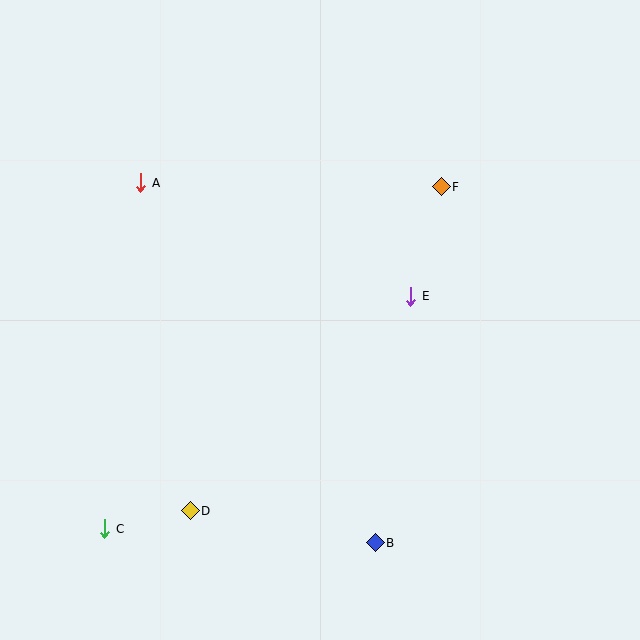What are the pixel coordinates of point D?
Point D is at (190, 511).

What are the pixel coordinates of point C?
Point C is at (105, 529).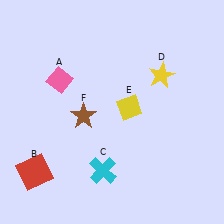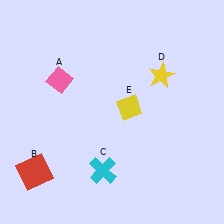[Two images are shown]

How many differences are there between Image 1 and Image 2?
There is 1 difference between the two images.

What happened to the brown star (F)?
The brown star (F) was removed in Image 2. It was in the bottom-left area of Image 1.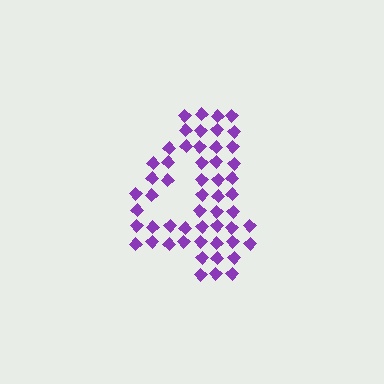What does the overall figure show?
The overall figure shows the digit 4.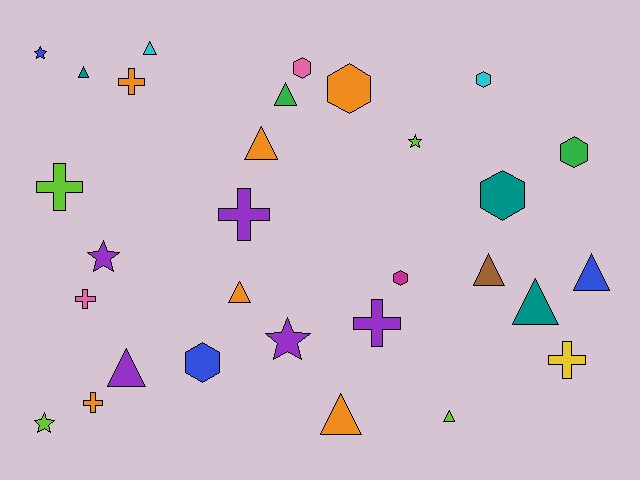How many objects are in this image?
There are 30 objects.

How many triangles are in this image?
There are 11 triangles.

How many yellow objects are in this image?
There is 1 yellow object.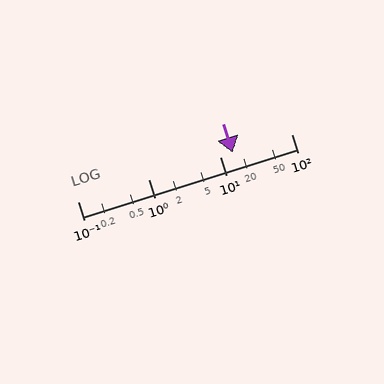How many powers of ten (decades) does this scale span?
The scale spans 3 decades, from 0.1 to 100.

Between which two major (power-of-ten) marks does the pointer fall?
The pointer is between 10 and 100.